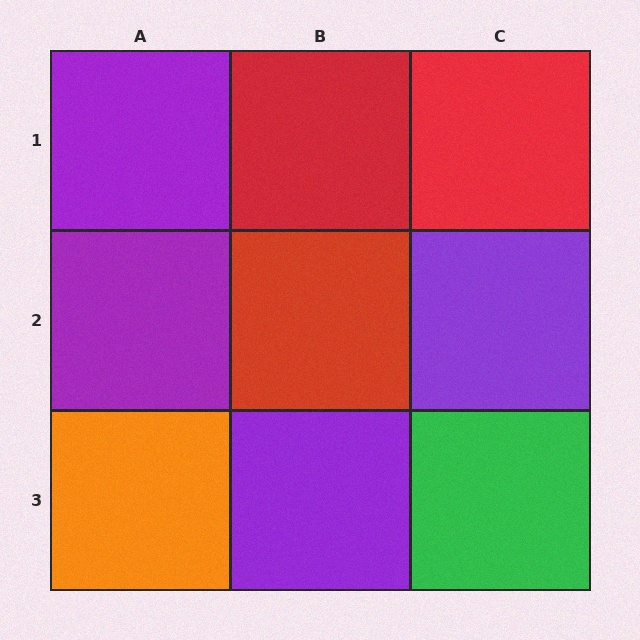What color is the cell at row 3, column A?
Orange.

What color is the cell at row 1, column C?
Red.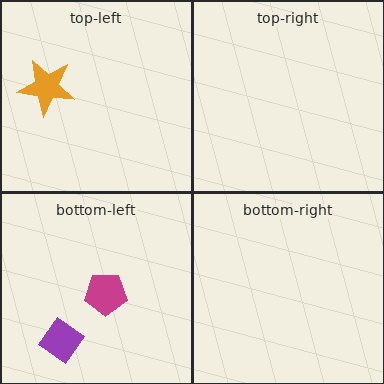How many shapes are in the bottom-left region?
2.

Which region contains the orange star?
The top-left region.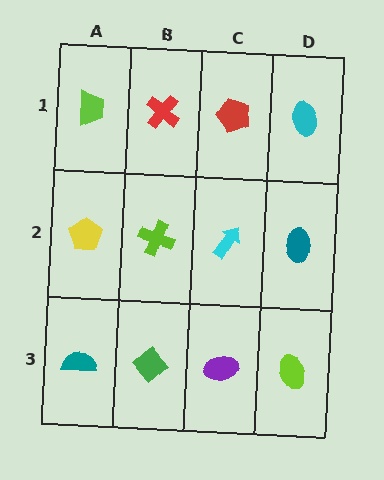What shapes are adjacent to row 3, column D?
A teal ellipse (row 2, column D), a purple ellipse (row 3, column C).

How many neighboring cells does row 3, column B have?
3.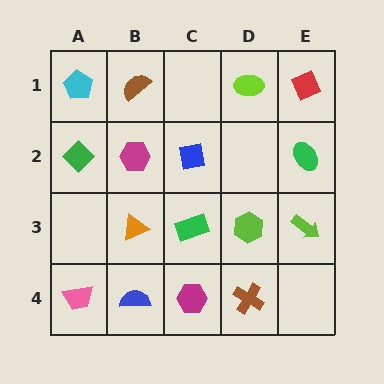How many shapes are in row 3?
4 shapes.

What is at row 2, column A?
A green diamond.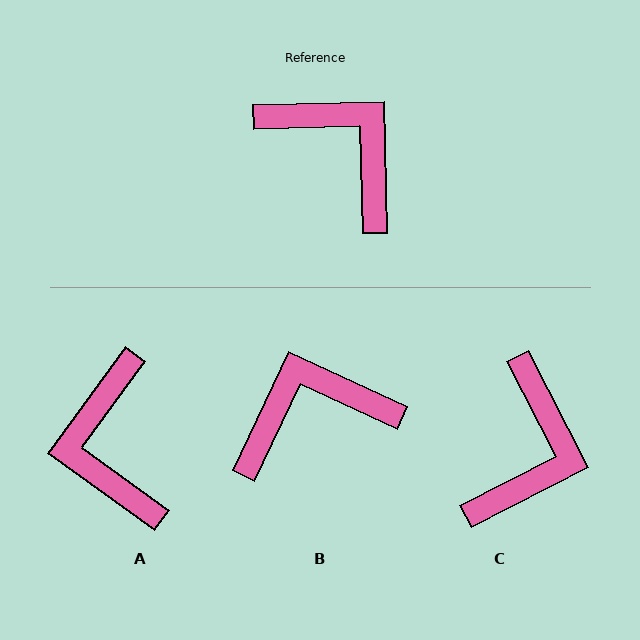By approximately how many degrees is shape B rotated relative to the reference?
Approximately 64 degrees counter-clockwise.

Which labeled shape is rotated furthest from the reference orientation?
A, about 143 degrees away.